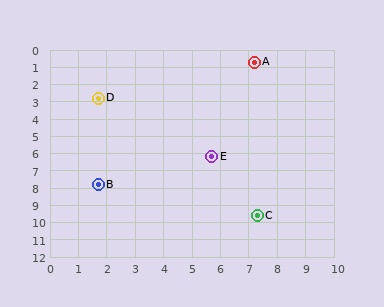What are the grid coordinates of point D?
Point D is at approximately (1.7, 2.8).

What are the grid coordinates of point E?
Point E is at approximately (5.7, 6.2).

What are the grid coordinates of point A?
Point A is at approximately (7.2, 0.7).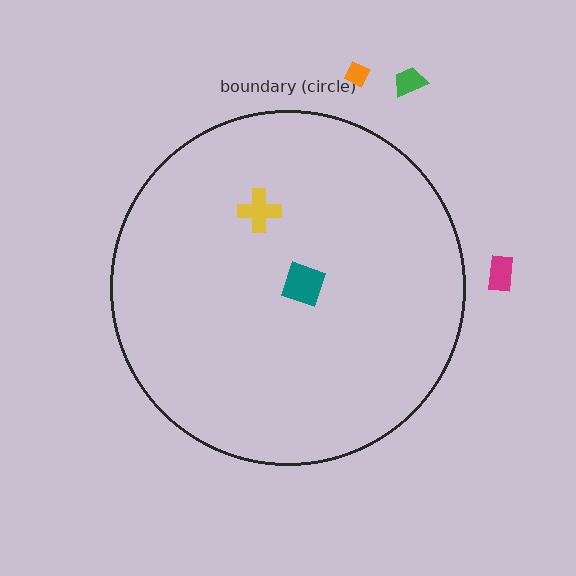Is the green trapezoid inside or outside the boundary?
Outside.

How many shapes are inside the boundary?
2 inside, 3 outside.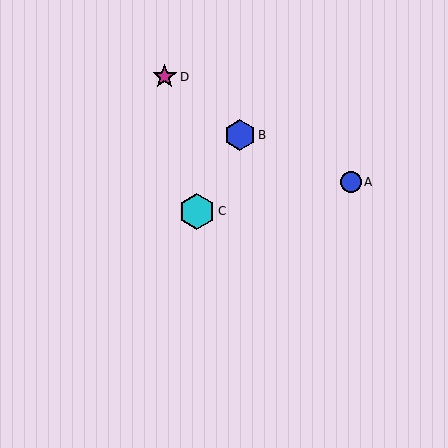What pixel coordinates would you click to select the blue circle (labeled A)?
Click at (351, 182) to select the blue circle A.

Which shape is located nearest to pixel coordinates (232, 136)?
The blue hexagon (labeled B) at (240, 135) is nearest to that location.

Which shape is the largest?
The cyan hexagon (labeled C) is the largest.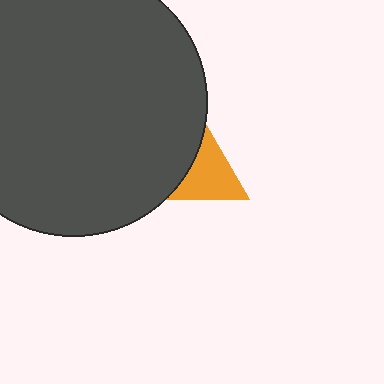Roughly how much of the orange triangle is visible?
A small part of it is visible (roughly 37%).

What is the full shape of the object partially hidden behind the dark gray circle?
The partially hidden object is an orange triangle.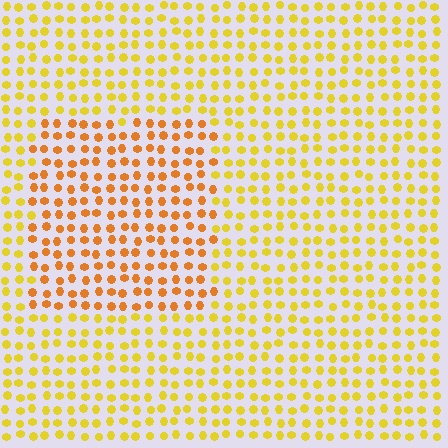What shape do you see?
I see a rectangle.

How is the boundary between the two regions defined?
The boundary is defined purely by a slight shift in hue (about 28 degrees). Spacing, size, and orientation are identical on both sides.